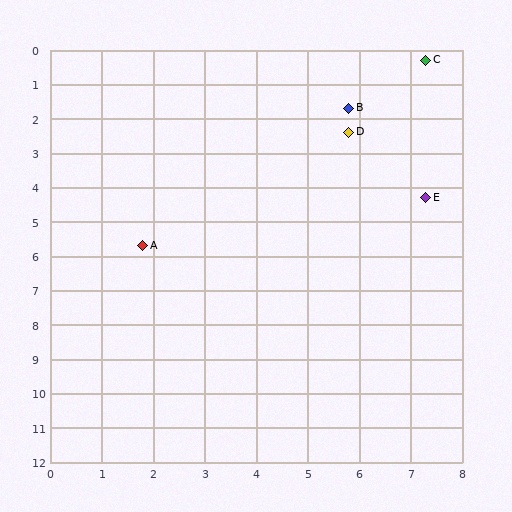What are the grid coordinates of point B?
Point B is at approximately (5.8, 1.7).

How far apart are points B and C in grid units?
Points B and C are about 2.1 grid units apart.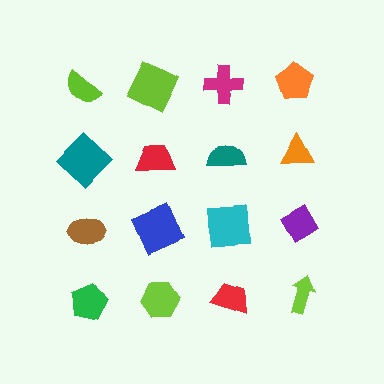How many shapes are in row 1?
4 shapes.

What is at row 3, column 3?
A cyan square.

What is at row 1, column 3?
A magenta cross.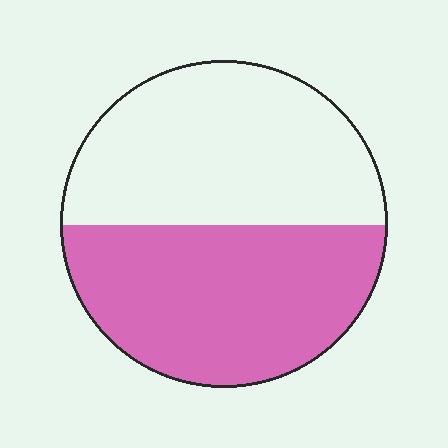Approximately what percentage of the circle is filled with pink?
Approximately 50%.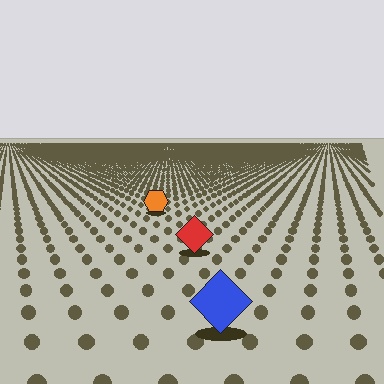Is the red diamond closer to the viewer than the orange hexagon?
Yes. The red diamond is closer — you can tell from the texture gradient: the ground texture is coarser near it.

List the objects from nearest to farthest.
From nearest to farthest: the blue diamond, the red diamond, the orange hexagon.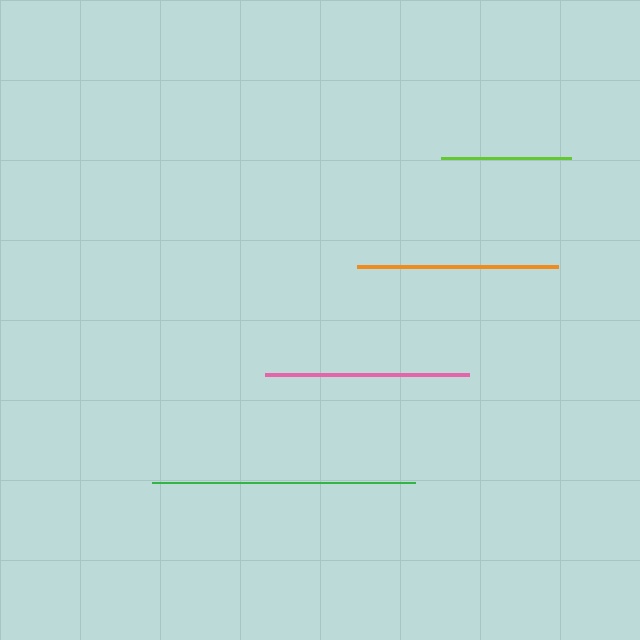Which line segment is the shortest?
The lime line is the shortest at approximately 129 pixels.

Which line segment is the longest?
The green line is the longest at approximately 263 pixels.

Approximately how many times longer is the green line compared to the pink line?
The green line is approximately 1.3 times the length of the pink line.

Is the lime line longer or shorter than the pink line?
The pink line is longer than the lime line.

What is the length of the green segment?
The green segment is approximately 263 pixels long.